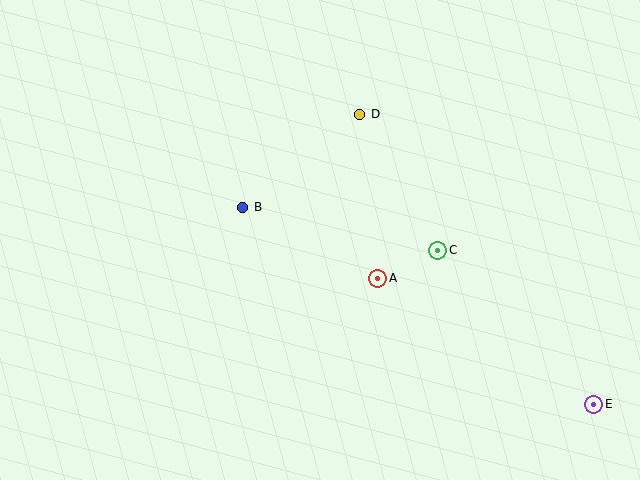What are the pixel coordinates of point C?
Point C is at (438, 250).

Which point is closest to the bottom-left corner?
Point B is closest to the bottom-left corner.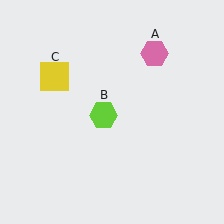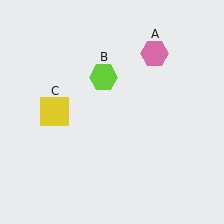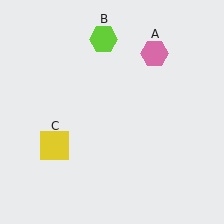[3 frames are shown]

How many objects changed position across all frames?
2 objects changed position: lime hexagon (object B), yellow square (object C).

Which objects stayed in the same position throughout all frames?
Pink hexagon (object A) remained stationary.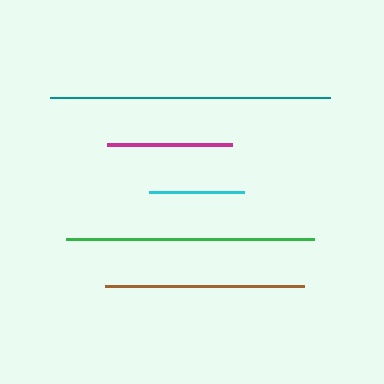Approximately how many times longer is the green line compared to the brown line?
The green line is approximately 1.2 times the length of the brown line.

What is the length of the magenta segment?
The magenta segment is approximately 125 pixels long.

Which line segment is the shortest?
The cyan line is the shortest at approximately 95 pixels.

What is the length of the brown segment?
The brown segment is approximately 199 pixels long.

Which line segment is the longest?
The teal line is the longest at approximately 281 pixels.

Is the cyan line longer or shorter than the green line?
The green line is longer than the cyan line.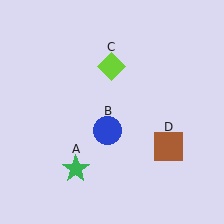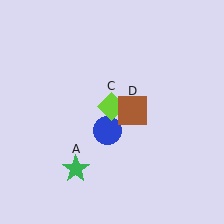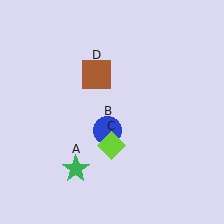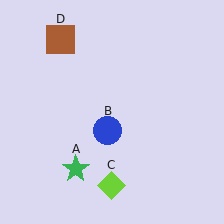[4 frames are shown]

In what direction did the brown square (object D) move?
The brown square (object D) moved up and to the left.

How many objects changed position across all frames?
2 objects changed position: lime diamond (object C), brown square (object D).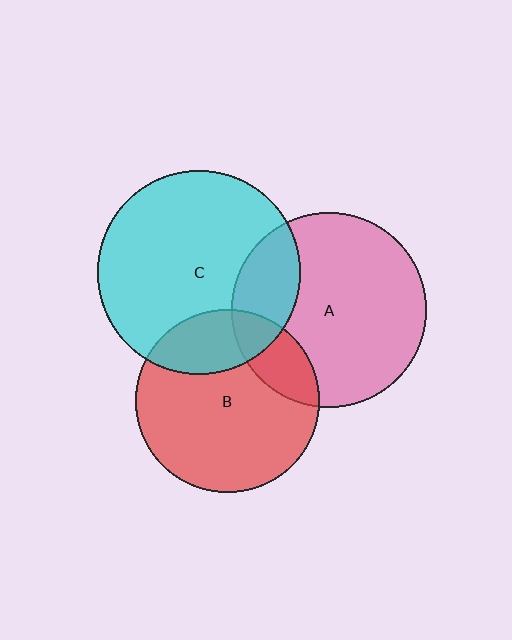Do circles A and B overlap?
Yes.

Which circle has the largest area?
Circle C (cyan).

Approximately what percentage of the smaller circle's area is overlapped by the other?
Approximately 20%.